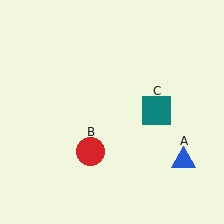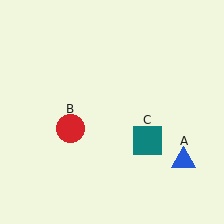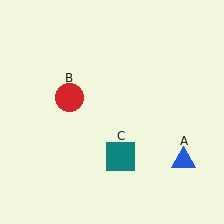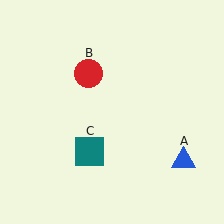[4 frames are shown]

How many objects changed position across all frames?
2 objects changed position: red circle (object B), teal square (object C).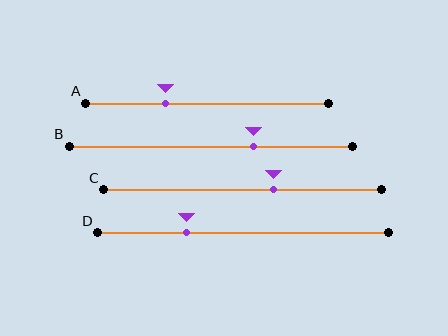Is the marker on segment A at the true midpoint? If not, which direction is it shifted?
No, the marker on segment A is shifted to the left by about 17% of the segment length.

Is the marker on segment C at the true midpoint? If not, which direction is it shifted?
No, the marker on segment C is shifted to the right by about 11% of the segment length.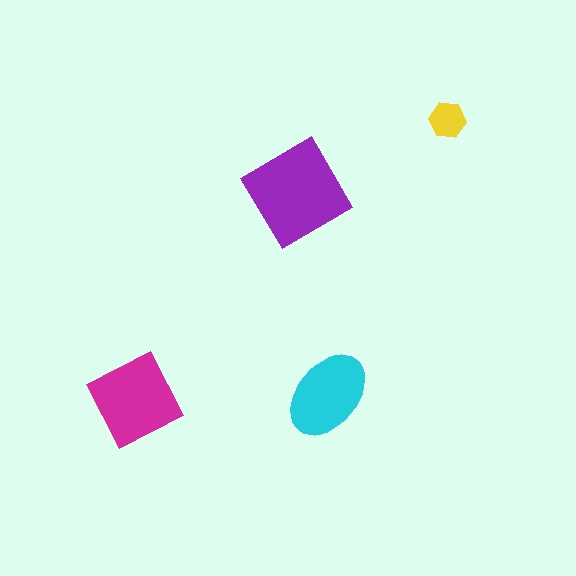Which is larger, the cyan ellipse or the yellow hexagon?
The cyan ellipse.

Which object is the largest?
The purple diamond.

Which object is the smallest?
The yellow hexagon.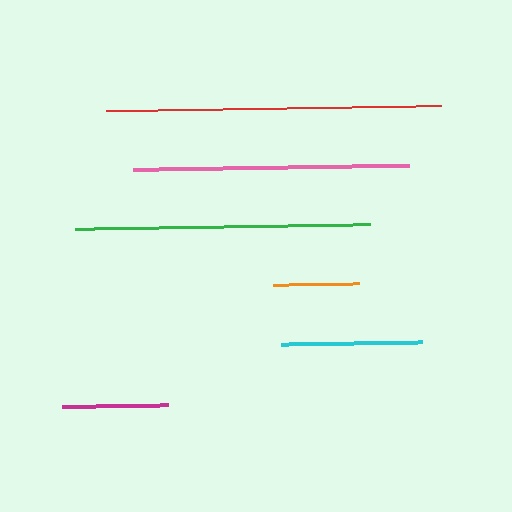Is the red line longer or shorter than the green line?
The red line is longer than the green line.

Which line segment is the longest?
The red line is the longest at approximately 335 pixels.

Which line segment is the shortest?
The orange line is the shortest at approximately 86 pixels.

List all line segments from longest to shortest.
From longest to shortest: red, green, pink, cyan, magenta, orange.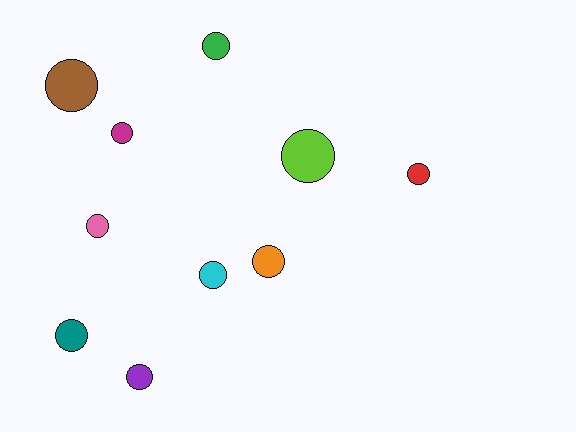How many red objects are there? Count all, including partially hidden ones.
There is 1 red object.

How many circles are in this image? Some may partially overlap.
There are 10 circles.